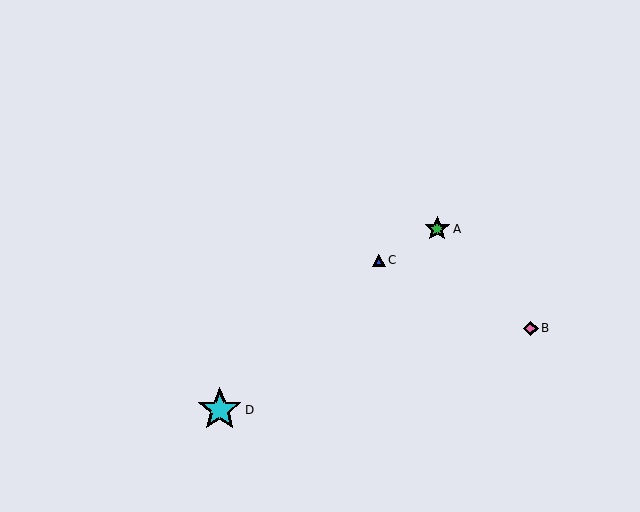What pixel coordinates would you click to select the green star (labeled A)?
Click at (437, 229) to select the green star A.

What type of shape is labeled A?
Shape A is a green star.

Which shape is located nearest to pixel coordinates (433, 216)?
The green star (labeled A) at (437, 229) is nearest to that location.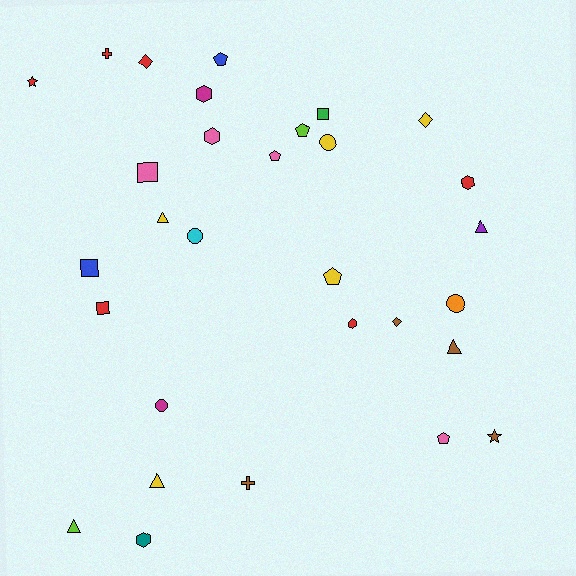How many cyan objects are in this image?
There is 1 cyan object.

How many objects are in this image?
There are 30 objects.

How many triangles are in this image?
There are 5 triangles.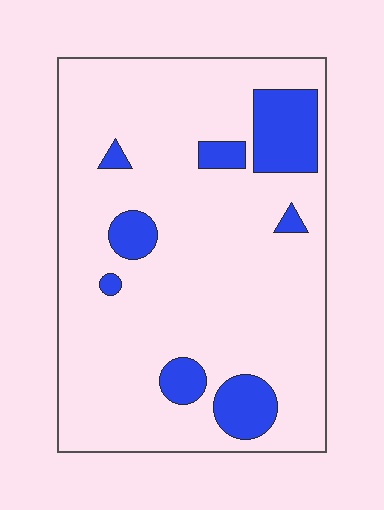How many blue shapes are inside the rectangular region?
8.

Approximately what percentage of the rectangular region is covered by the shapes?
Approximately 15%.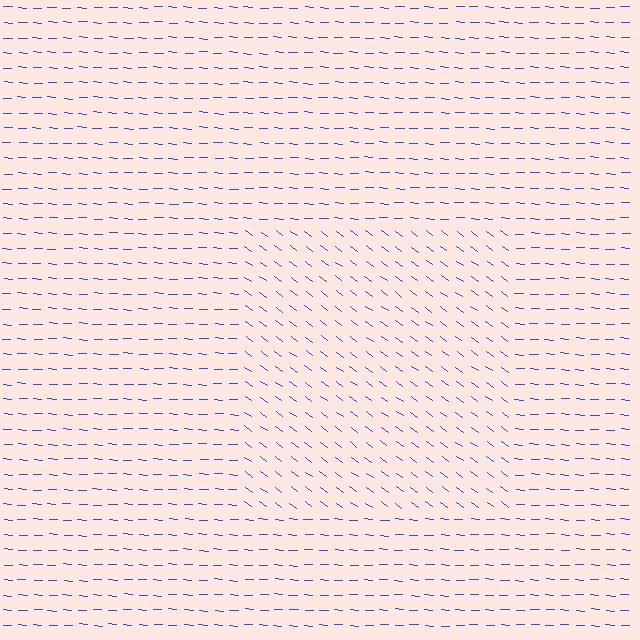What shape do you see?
I see a rectangle.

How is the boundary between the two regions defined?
The boundary is defined purely by a change in line orientation (approximately 33 degrees difference). All lines are the same color and thickness.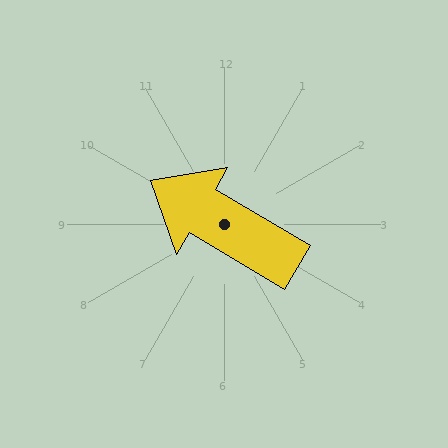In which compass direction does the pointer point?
Northwest.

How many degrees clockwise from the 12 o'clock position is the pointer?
Approximately 301 degrees.